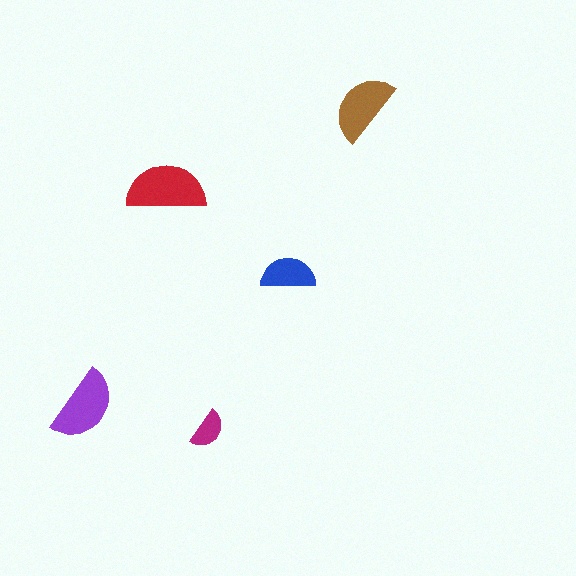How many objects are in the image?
There are 5 objects in the image.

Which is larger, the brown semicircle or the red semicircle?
The red one.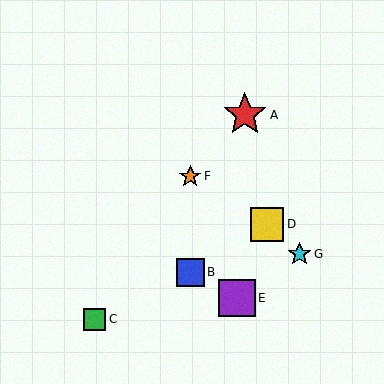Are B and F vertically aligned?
Yes, both are at x≈190.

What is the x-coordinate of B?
Object B is at x≈190.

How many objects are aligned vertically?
2 objects (B, F) are aligned vertically.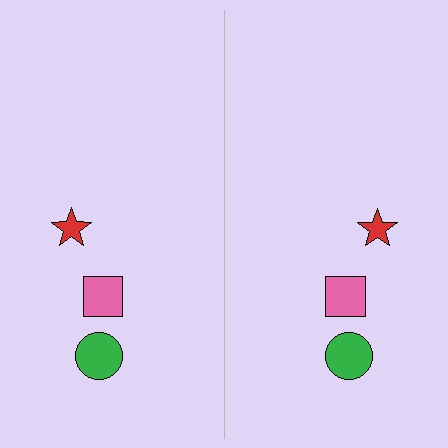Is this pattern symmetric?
Yes, this pattern has bilateral (reflection) symmetry.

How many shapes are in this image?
There are 6 shapes in this image.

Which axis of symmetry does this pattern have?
The pattern has a vertical axis of symmetry running through the center of the image.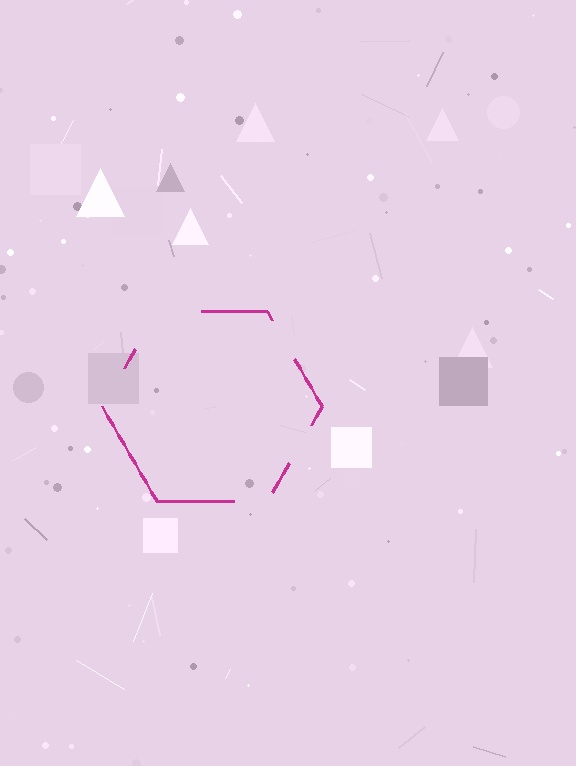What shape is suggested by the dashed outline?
The dashed outline suggests a hexagon.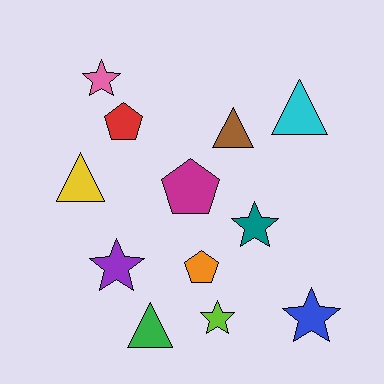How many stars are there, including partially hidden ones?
There are 5 stars.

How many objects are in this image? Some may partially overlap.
There are 12 objects.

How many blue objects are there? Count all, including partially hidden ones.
There is 1 blue object.